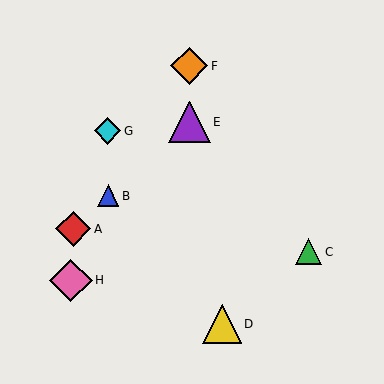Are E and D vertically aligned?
No, E is at x≈189 and D is at x≈222.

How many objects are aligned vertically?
2 objects (E, F) are aligned vertically.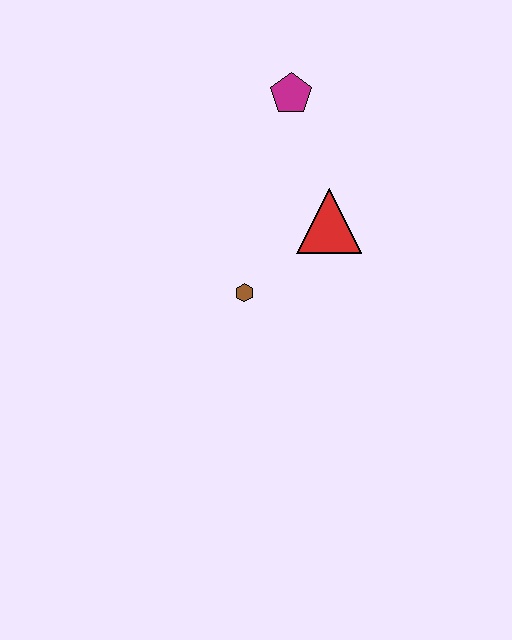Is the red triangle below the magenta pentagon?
Yes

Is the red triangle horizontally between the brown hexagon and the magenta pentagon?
No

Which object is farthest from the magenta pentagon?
The brown hexagon is farthest from the magenta pentagon.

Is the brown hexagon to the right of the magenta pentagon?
No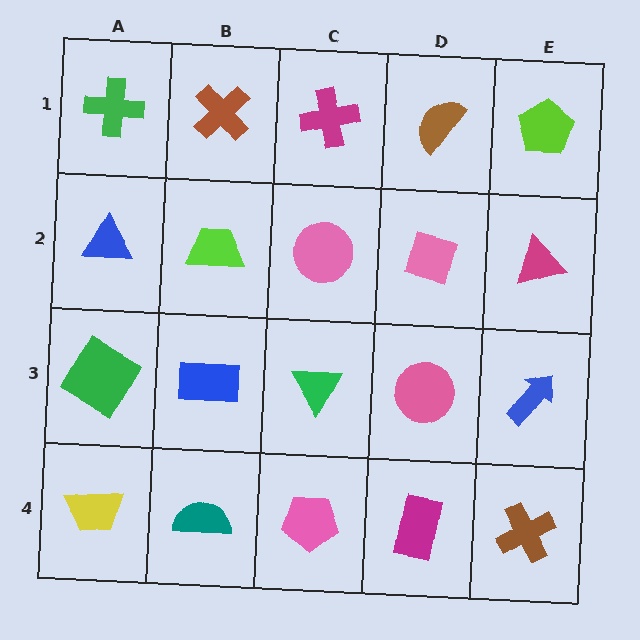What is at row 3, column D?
A pink circle.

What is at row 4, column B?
A teal semicircle.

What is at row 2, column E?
A magenta triangle.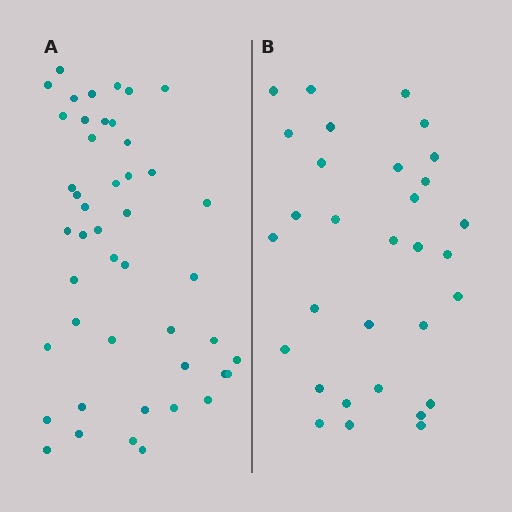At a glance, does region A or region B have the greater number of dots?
Region A (the left region) has more dots.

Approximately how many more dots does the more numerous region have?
Region A has approximately 15 more dots than region B.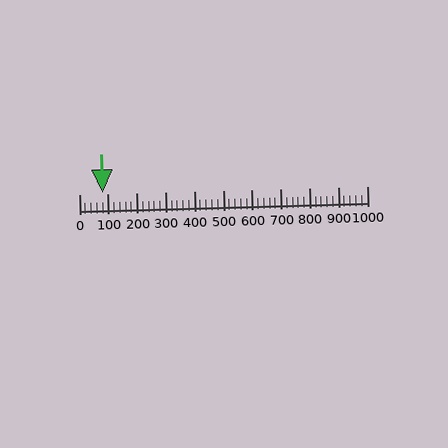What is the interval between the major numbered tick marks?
The major tick marks are spaced 100 units apart.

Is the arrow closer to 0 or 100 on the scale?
The arrow is closer to 100.